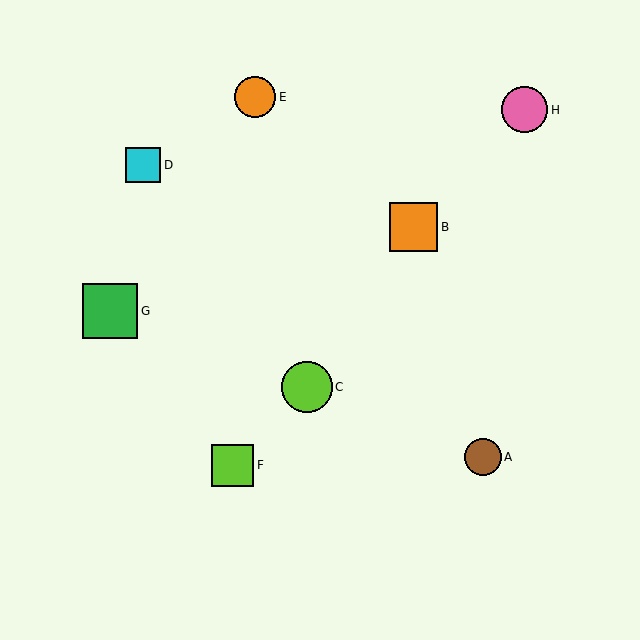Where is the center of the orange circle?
The center of the orange circle is at (255, 97).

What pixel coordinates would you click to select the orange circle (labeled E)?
Click at (255, 97) to select the orange circle E.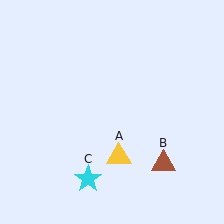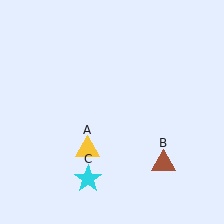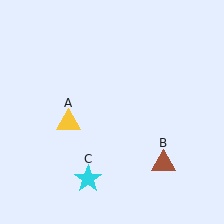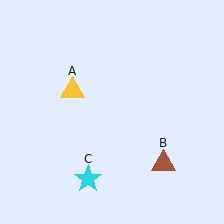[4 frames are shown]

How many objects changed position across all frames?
1 object changed position: yellow triangle (object A).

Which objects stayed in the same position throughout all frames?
Brown triangle (object B) and cyan star (object C) remained stationary.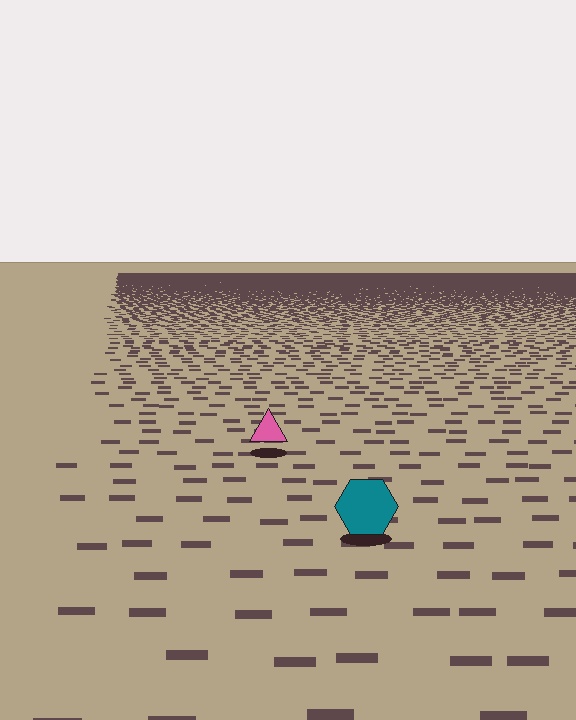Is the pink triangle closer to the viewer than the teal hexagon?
No. The teal hexagon is closer — you can tell from the texture gradient: the ground texture is coarser near it.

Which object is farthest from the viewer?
The pink triangle is farthest from the viewer. It appears smaller and the ground texture around it is denser.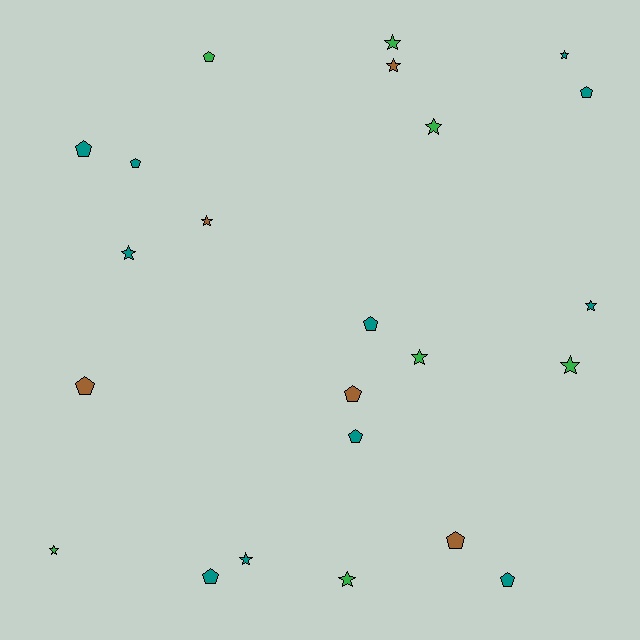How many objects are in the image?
There are 23 objects.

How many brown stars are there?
There are 2 brown stars.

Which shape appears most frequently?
Star, with 12 objects.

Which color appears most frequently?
Teal, with 11 objects.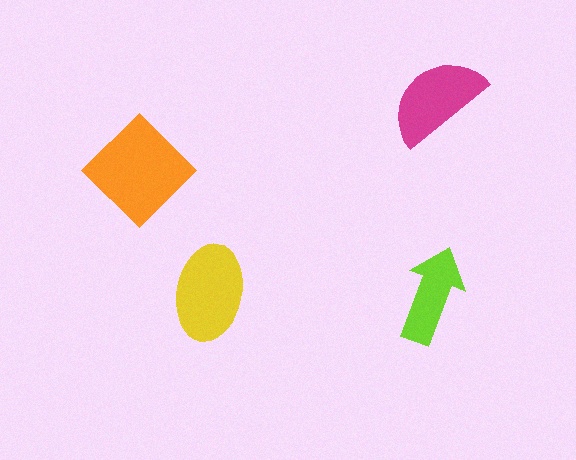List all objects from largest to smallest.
The orange diamond, the yellow ellipse, the magenta semicircle, the lime arrow.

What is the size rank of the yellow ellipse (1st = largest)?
2nd.